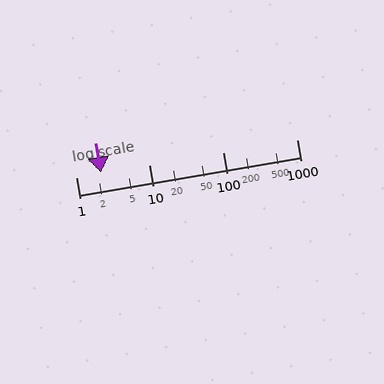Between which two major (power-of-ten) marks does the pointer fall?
The pointer is between 1 and 10.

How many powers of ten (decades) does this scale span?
The scale spans 3 decades, from 1 to 1000.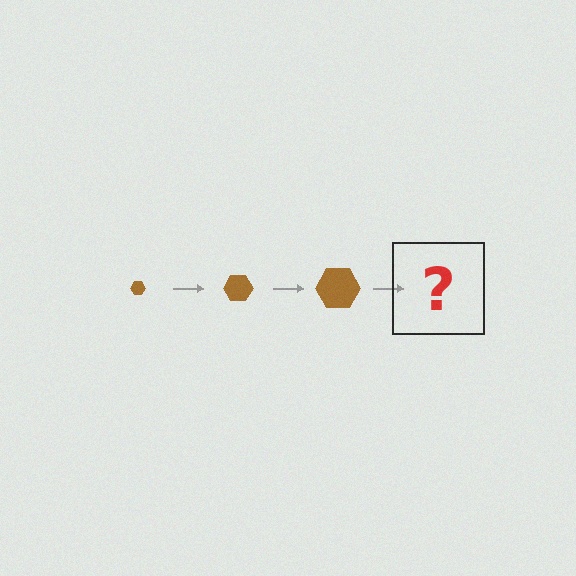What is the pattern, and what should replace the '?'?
The pattern is that the hexagon gets progressively larger each step. The '?' should be a brown hexagon, larger than the previous one.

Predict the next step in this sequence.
The next step is a brown hexagon, larger than the previous one.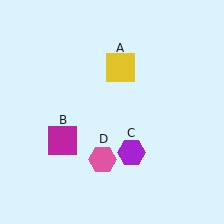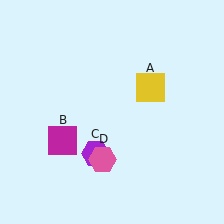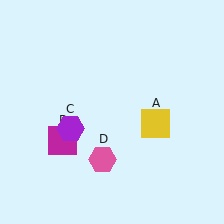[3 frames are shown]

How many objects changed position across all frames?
2 objects changed position: yellow square (object A), purple hexagon (object C).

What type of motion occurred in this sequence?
The yellow square (object A), purple hexagon (object C) rotated clockwise around the center of the scene.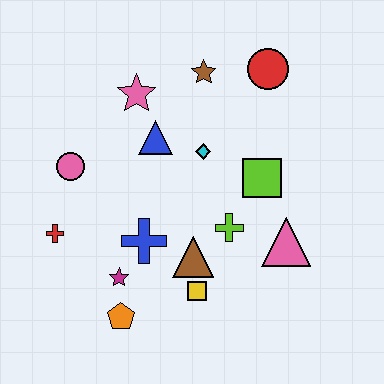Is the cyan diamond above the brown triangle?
Yes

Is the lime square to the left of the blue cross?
No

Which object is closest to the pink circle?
The red cross is closest to the pink circle.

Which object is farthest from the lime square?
The red cross is farthest from the lime square.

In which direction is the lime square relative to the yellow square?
The lime square is above the yellow square.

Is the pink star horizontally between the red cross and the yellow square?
Yes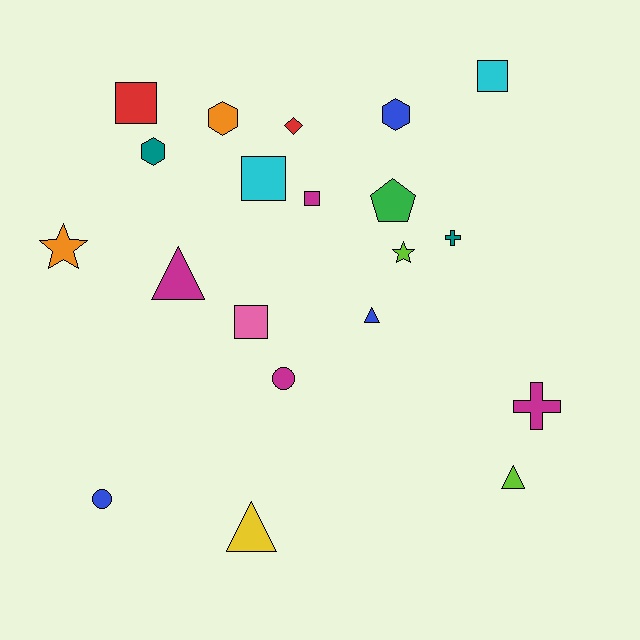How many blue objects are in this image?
There are 3 blue objects.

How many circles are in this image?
There are 2 circles.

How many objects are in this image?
There are 20 objects.